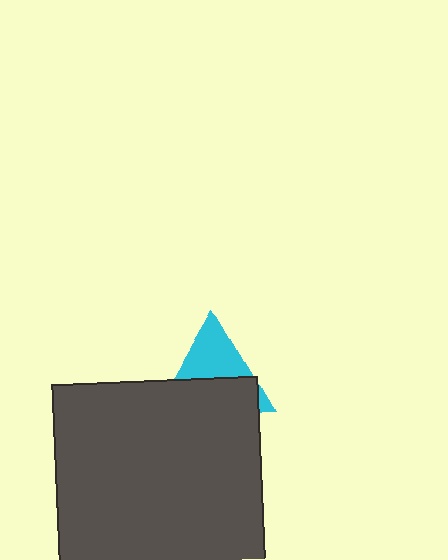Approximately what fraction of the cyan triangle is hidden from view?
Roughly 53% of the cyan triangle is hidden behind the dark gray square.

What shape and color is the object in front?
The object in front is a dark gray square.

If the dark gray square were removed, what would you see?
You would see the complete cyan triangle.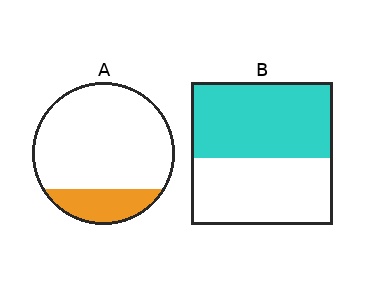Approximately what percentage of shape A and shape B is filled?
A is approximately 20% and B is approximately 55%.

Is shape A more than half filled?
No.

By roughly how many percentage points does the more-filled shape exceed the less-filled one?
By roughly 35 percentage points (B over A).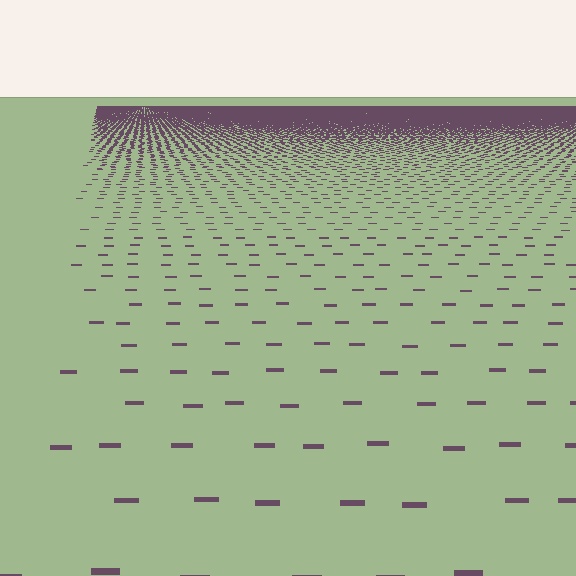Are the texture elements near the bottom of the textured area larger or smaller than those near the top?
Larger. Near the bottom, elements are closer to the viewer and appear at a bigger on-screen size.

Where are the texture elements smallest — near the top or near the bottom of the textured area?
Near the top.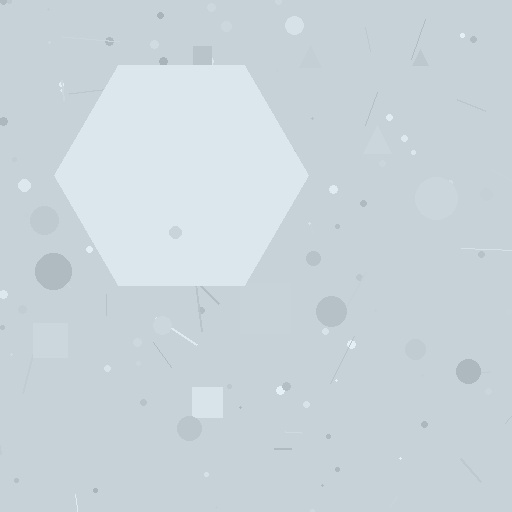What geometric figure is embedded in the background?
A hexagon is embedded in the background.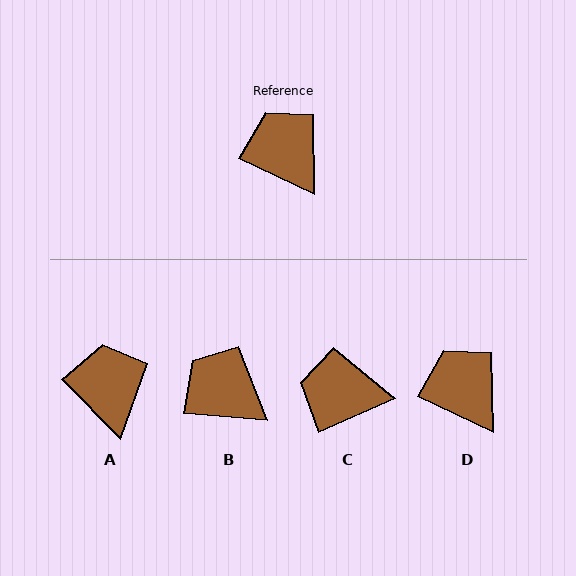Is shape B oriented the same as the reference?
No, it is off by about 20 degrees.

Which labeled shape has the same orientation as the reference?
D.